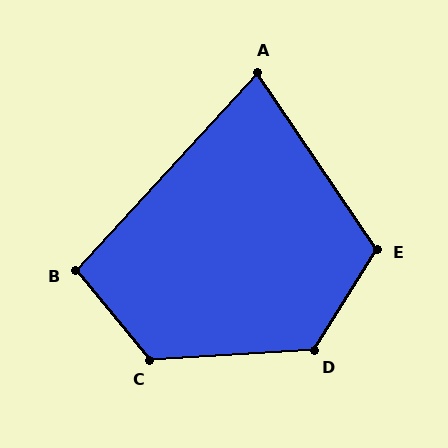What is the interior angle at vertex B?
Approximately 98 degrees (obtuse).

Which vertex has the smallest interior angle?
A, at approximately 77 degrees.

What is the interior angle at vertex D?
Approximately 125 degrees (obtuse).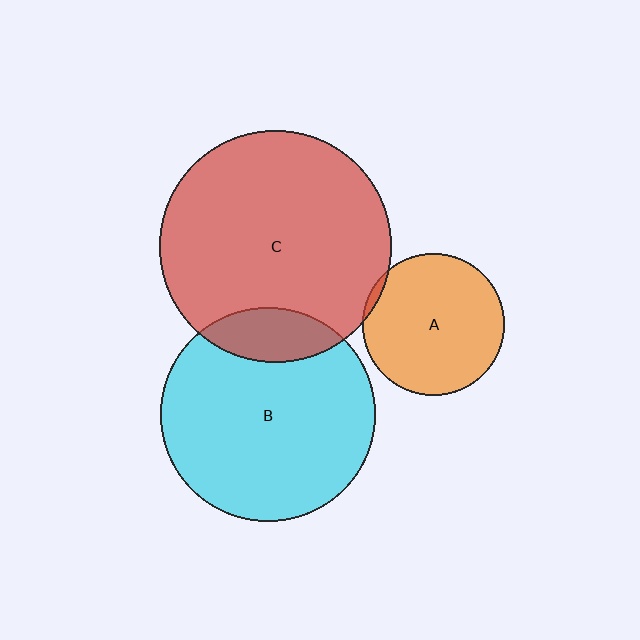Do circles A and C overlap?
Yes.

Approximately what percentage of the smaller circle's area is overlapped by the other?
Approximately 5%.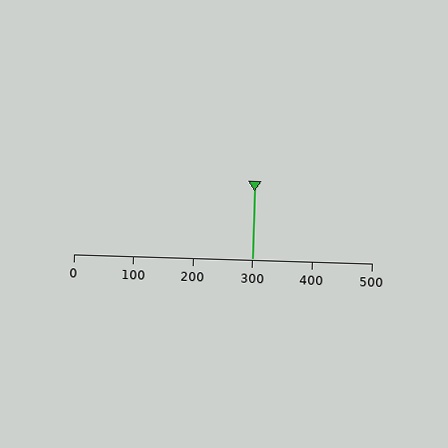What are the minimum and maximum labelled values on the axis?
The axis runs from 0 to 500.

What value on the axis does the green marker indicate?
The marker indicates approximately 300.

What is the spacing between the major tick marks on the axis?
The major ticks are spaced 100 apart.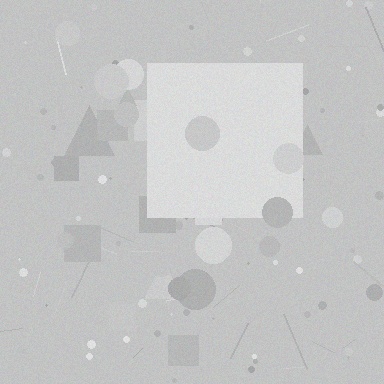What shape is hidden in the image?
A square is hidden in the image.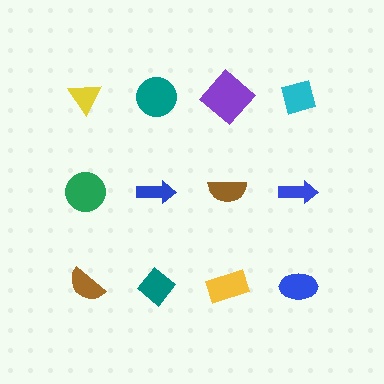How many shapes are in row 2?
4 shapes.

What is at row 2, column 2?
A blue arrow.